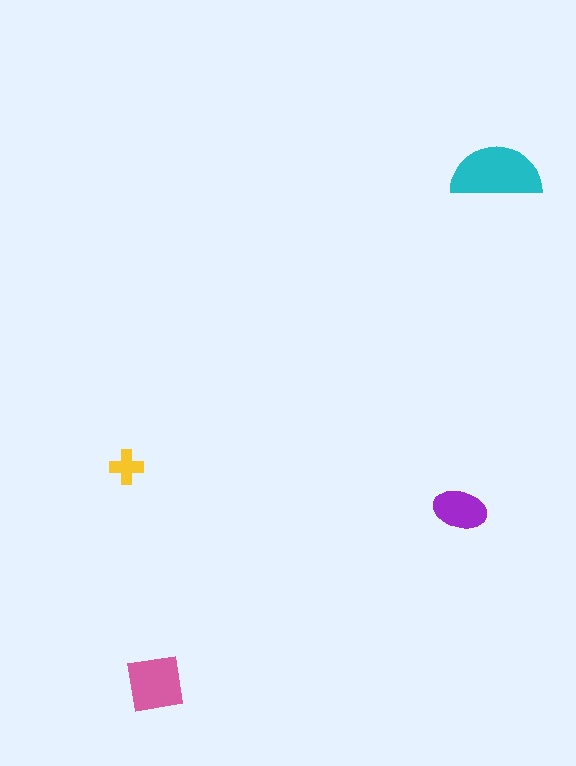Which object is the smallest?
The yellow cross.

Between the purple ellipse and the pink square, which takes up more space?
The pink square.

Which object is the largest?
The cyan semicircle.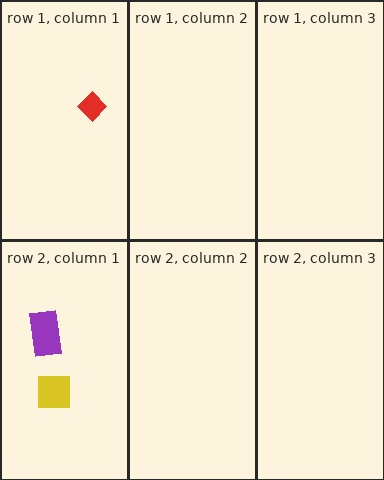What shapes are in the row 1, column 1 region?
The red diamond.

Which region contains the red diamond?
The row 1, column 1 region.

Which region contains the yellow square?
The row 2, column 1 region.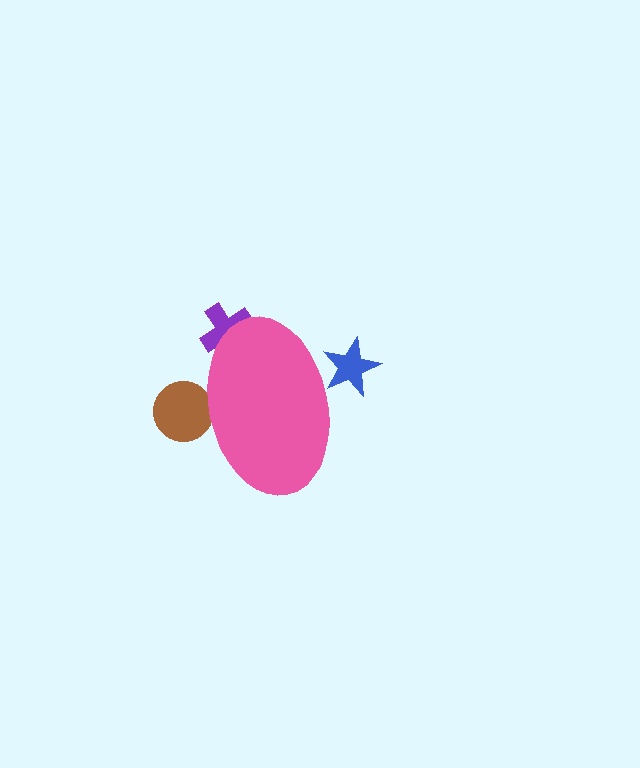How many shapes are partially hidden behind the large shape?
3 shapes are partially hidden.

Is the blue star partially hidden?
Yes, the blue star is partially hidden behind the pink ellipse.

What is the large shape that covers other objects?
A pink ellipse.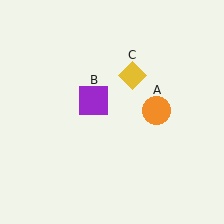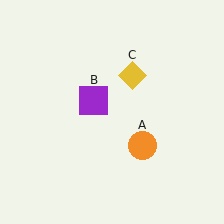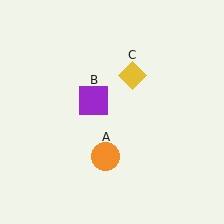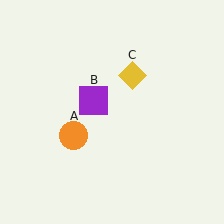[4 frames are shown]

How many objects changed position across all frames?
1 object changed position: orange circle (object A).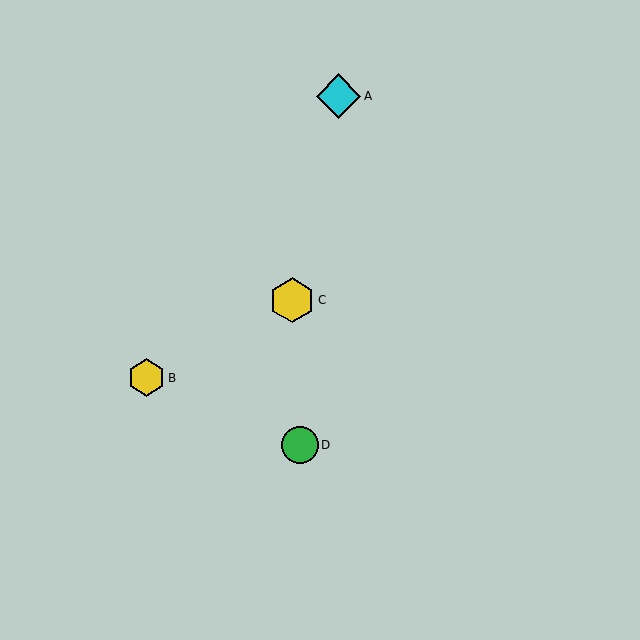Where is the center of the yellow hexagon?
The center of the yellow hexagon is at (146, 378).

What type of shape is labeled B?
Shape B is a yellow hexagon.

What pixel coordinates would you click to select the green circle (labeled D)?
Click at (300, 445) to select the green circle D.